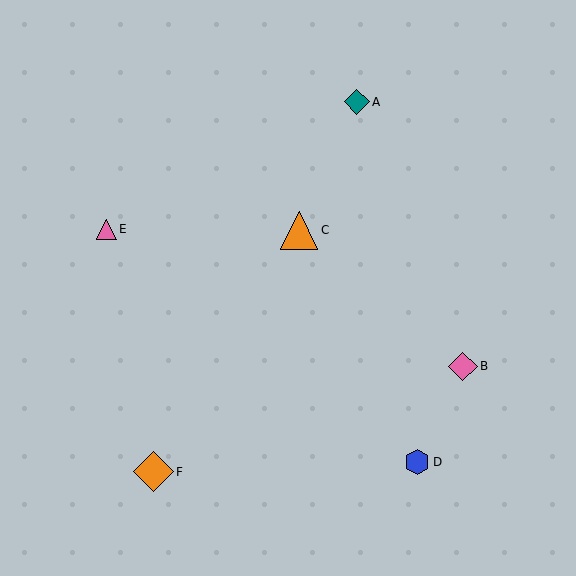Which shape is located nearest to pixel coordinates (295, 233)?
The orange triangle (labeled C) at (299, 230) is nearest to that location.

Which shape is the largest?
The orange diamond (labeled F) is the largest.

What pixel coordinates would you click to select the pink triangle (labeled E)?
Click at (106, 229) to select the pink triangle E.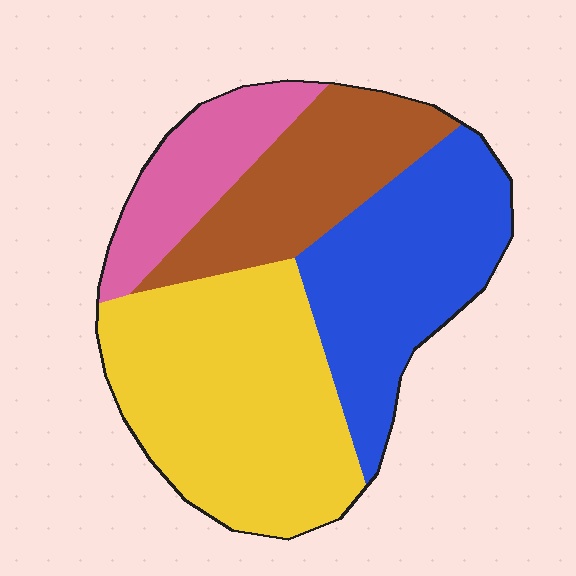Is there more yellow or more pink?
Yellow.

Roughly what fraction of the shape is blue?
Blue covers 28% of the shape.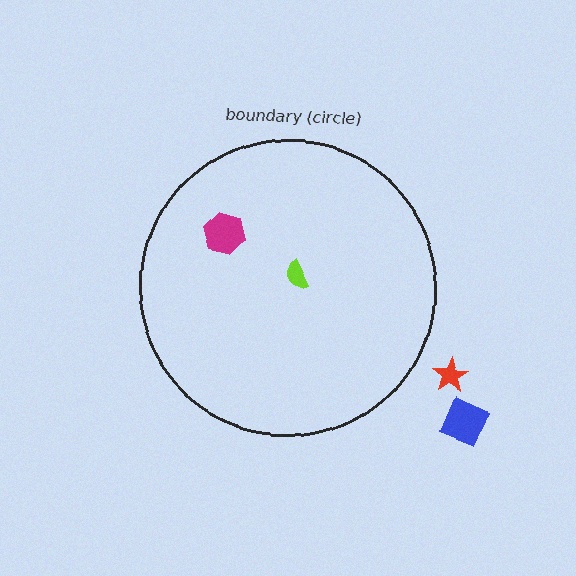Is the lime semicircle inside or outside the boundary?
Inside.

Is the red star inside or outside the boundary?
Outside.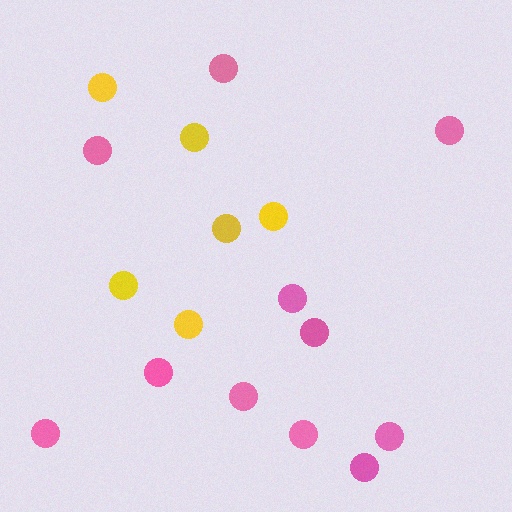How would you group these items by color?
There are 2 groups: one group of pink circles (11) and one group of yellow circles (6).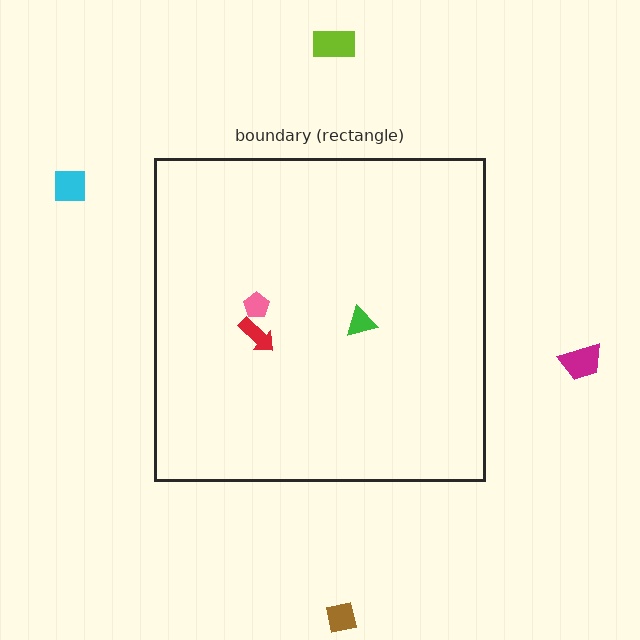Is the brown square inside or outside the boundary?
Outside.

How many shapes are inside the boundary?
3 inside, 4 outside.